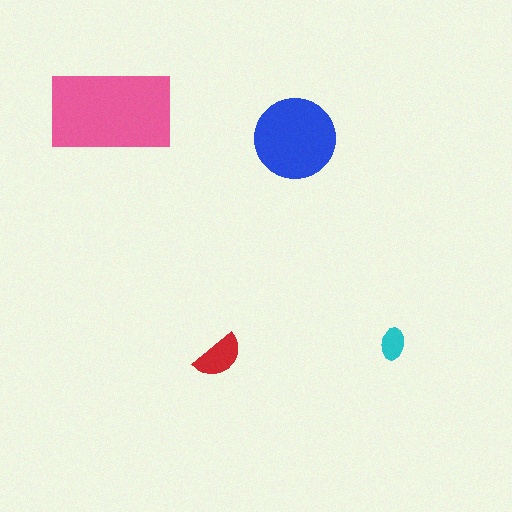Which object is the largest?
The pink rectangle.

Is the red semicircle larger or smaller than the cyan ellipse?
Larger.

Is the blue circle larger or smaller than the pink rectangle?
Smaller.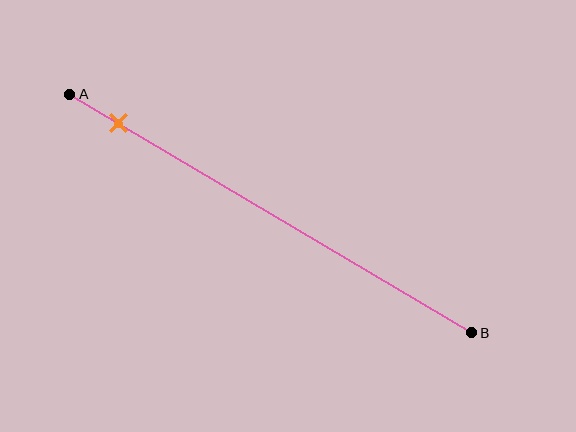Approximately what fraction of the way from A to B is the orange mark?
The orange mark is approximately 10% of the way from A to B.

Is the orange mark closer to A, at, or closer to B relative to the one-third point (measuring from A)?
The orange mark is closer to point A than the one-third point of segment AB.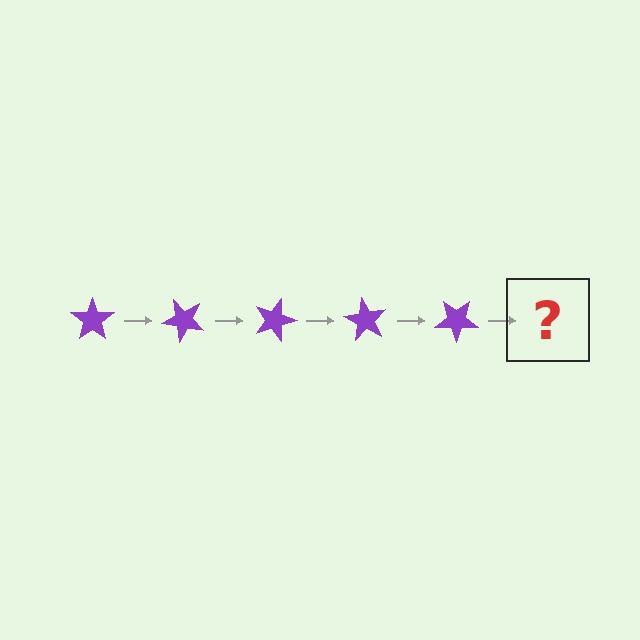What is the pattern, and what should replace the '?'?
The pattern is that the star rotates 45 degrees each step. The '?' should be a purple star rotated 225 degrees.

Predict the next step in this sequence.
The next step is a purple star rotated 225 degrees.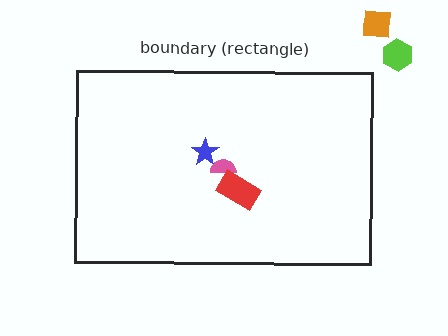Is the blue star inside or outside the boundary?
Inside.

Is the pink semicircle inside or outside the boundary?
Inside.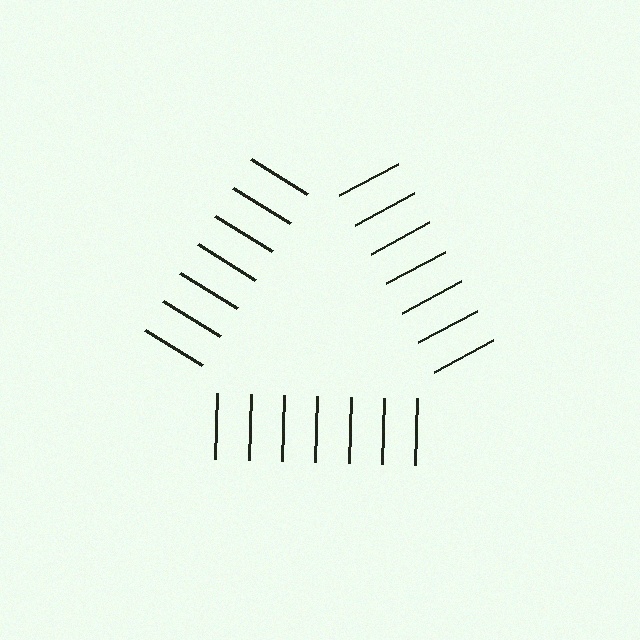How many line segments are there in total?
21 — 7 along each of the 3 edges.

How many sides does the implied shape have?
3 sides — the line-ends trace a triangle.